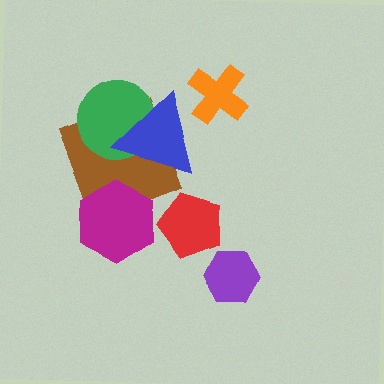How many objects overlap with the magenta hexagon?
1 object overlaps with the magenta hexagon.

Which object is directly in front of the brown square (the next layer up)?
The green circle is directly in front of the brown square.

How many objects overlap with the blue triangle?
2 objects overlap with the blue triangle.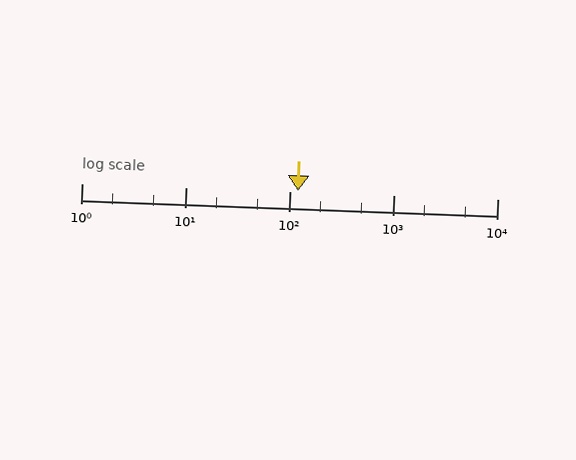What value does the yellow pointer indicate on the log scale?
The pointer indicates approximately 120.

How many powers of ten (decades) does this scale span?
The scale spans 4 decades, from 1 to 10000.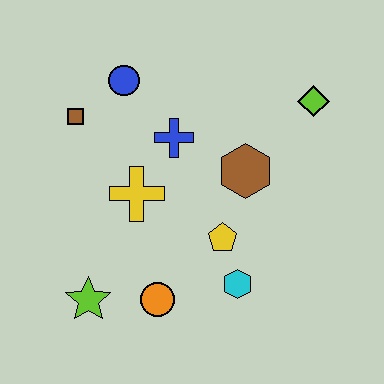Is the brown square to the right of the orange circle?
No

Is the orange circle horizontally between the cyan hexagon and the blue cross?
No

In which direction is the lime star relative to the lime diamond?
The lime star is to the left of the lime diamond.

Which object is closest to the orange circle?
The lime star is closest to the orange circle.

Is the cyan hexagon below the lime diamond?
Yes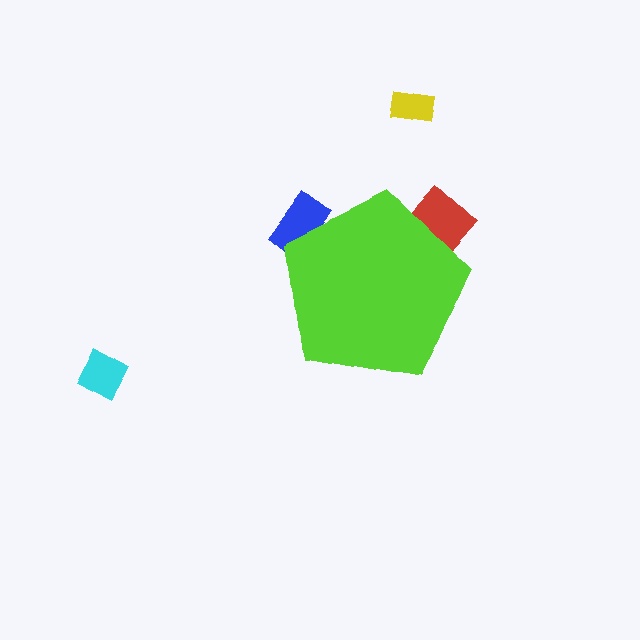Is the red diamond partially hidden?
Yes, the red diamond is partially hidden behind the lime pentagon.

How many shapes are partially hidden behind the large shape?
2 shapes are partially hidden.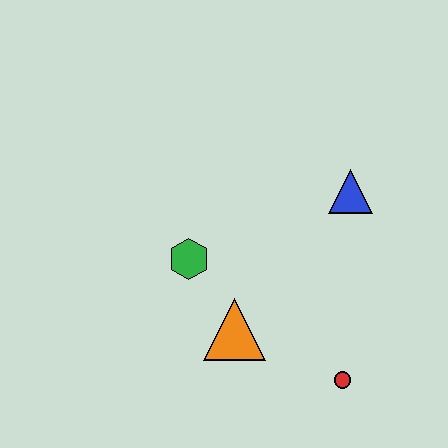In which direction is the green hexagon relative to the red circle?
The green hexagon is to the left of the red circle.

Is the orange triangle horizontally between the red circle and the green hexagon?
Yes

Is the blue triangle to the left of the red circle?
No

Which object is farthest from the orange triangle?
The blue triangle is farthest from the orange triangle.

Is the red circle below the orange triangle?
Yes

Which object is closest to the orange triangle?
The green hexagon is closest to the orange triangle.